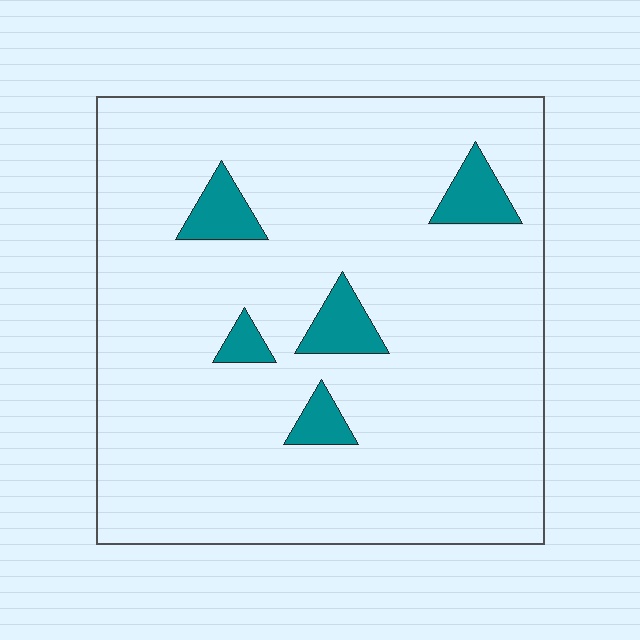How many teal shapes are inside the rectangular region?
5.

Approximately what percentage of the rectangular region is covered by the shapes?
Approximately 10%.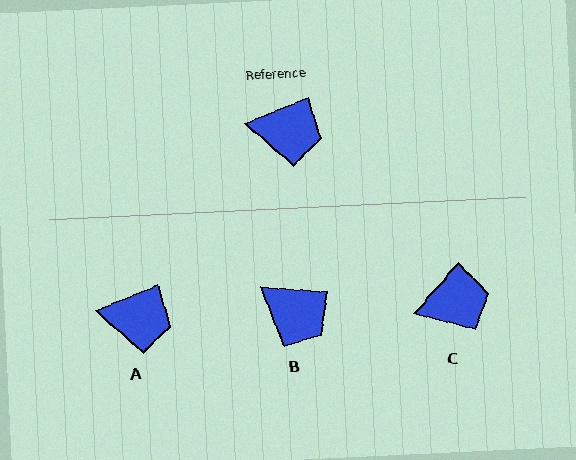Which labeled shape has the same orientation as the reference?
A.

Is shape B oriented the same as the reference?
No, it is off by about 27 degrees.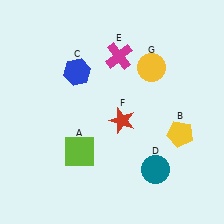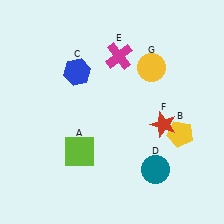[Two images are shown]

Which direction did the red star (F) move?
The red star (F) moved right.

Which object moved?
The red star (F) moved right.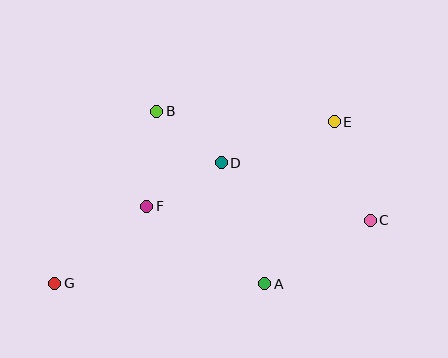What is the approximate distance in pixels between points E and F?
The distance between E and F is approximately 205 pixels.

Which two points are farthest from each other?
Points E and G are farthest from each other.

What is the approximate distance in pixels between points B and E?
The distance between B and E is approximately 178 pixels.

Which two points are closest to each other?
Points B and D are closest to each other.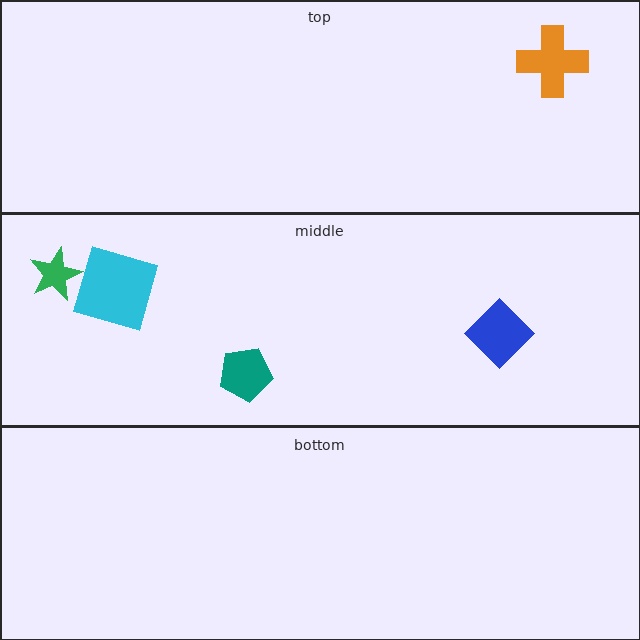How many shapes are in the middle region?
4.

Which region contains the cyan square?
The middle region.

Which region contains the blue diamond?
The middle region.